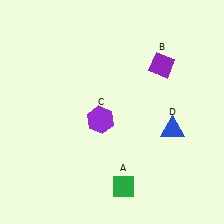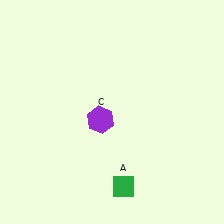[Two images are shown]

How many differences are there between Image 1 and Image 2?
There are 2 differences between the two images.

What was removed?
The blue triangle (D), the purple diamond (B) were removed in Image 2.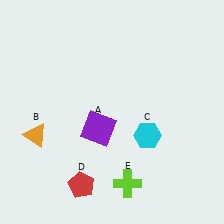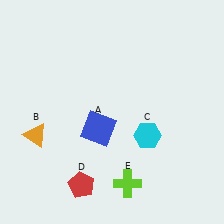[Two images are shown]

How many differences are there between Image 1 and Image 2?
There is 1 difference between the two images.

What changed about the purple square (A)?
In Image 1, A is purple. In Image 2, it changed to blue.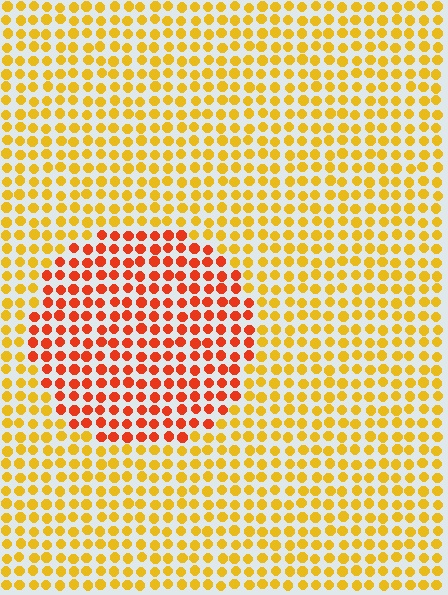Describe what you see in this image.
The image is filled with small yellow elements in a uniform arrangement. A circle-shaped region is visible where the elements are tinted to a slightly different hue, forming a subtle color boundary.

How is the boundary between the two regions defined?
The boundary is defined purely by a slight shift in hue (about 39 degrees). Spacing, size, and orientation are identical on both sides.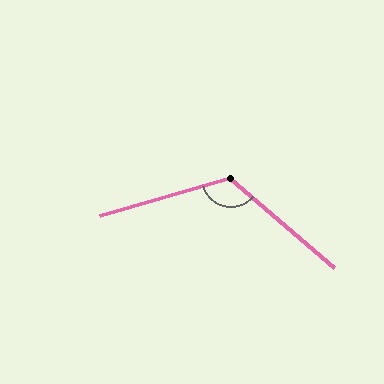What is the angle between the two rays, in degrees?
Approximately 123 degrees.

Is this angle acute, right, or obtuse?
It is obtuse.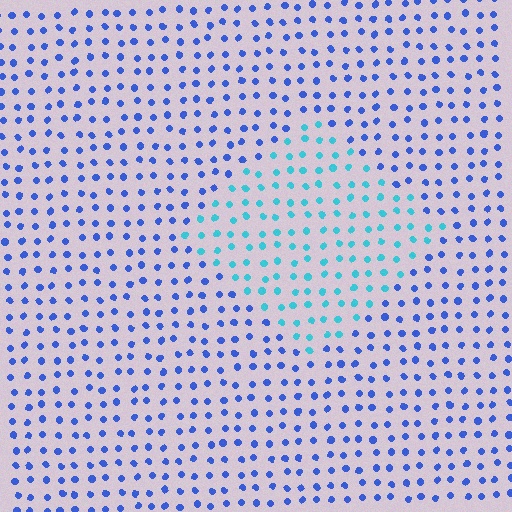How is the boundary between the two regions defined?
The boundary is defined purely by a slight shift in hue (about 41 degrees). Spacing, size, and orientation are identical on both sides.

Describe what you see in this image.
The image is filled with small blue elements in a uniform arrangement. A diamond-shaped region is visible where the elements are tinted to a slightly different hue, forming a subtle color boundary.